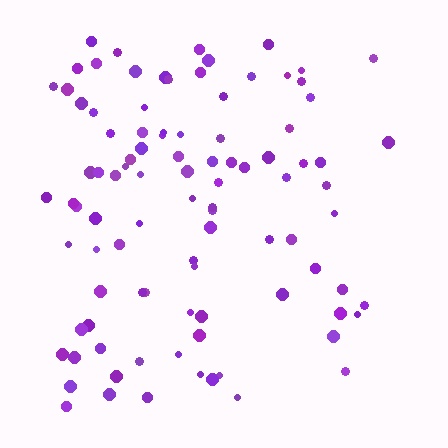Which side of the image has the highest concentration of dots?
The left.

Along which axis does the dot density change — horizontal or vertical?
Horizontal.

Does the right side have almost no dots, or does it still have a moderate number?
Still a moderate number, just noticeably fewer than the left.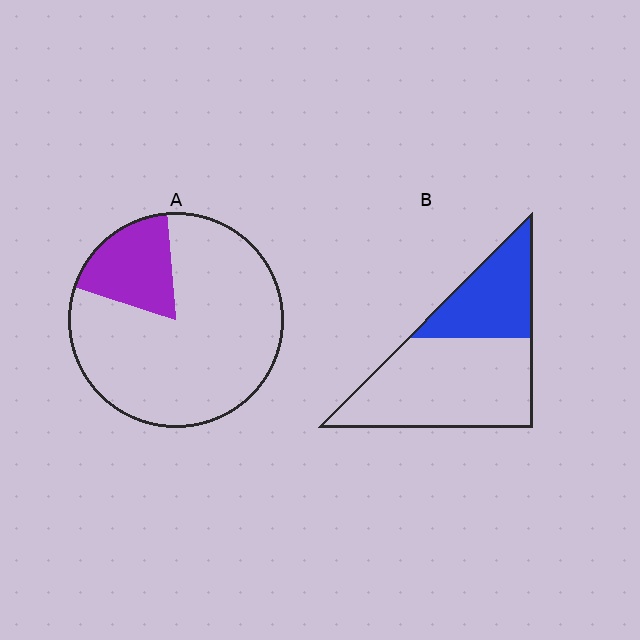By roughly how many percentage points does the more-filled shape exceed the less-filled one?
By roughly 15 percentage points (B over A).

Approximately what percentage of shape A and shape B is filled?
A is approximately 20% and B is approximately 35%.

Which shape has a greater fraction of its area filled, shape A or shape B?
Shape B.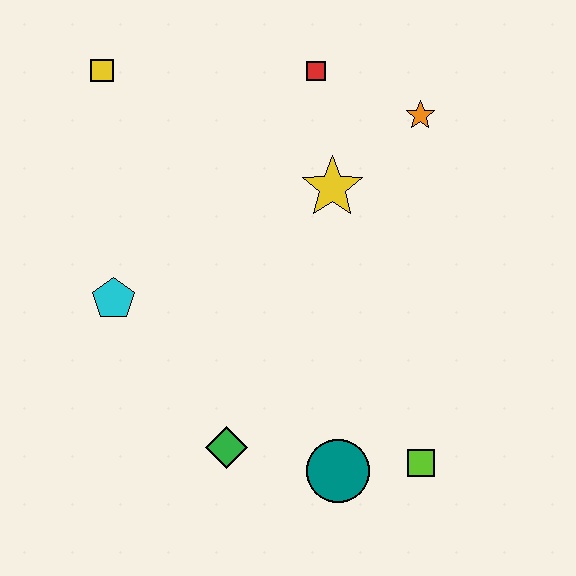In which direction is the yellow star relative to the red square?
The yellow star is below the red square.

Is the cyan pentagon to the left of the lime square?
Yes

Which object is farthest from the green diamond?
The yellow square is farthest from the green diamond.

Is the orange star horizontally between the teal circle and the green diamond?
No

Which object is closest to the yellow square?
The red square is closest to the yellow square.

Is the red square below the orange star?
No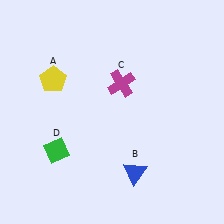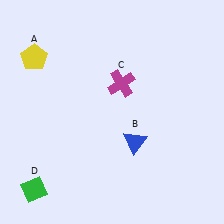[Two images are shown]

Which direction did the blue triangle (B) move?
The blue triangle (B) moved up.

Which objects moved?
The objects that moved are: the yellow pentagon (A), the blue triangle (B), the green diamond (D).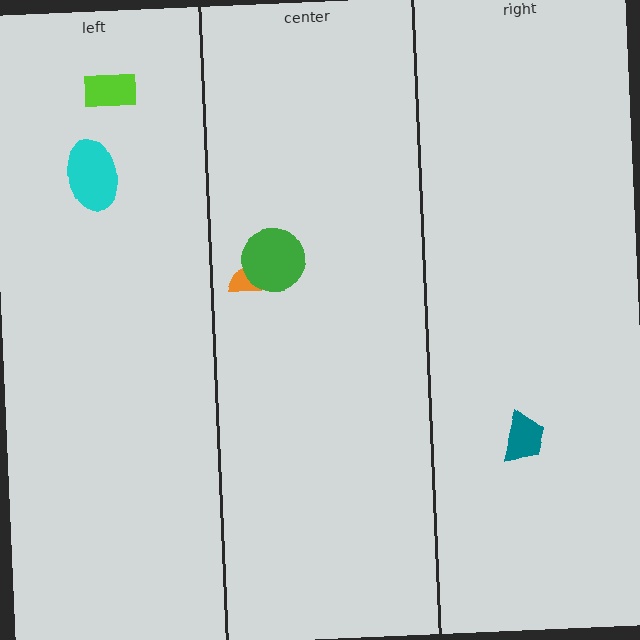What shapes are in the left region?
The lime rectangle, the cyan ellipse.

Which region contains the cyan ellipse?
The left region.